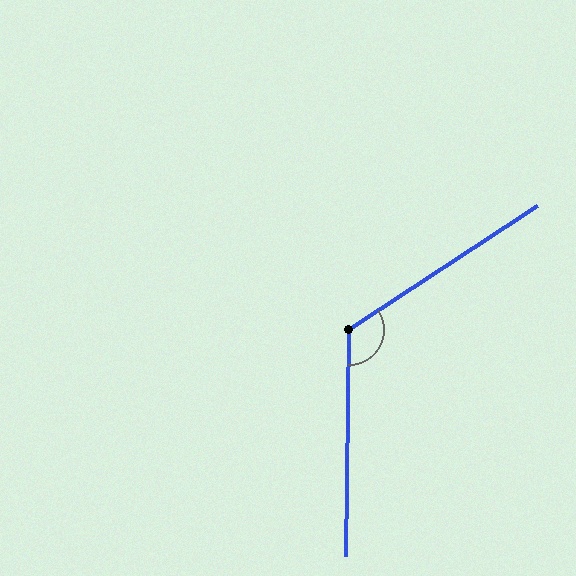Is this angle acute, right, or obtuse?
It is obtuse.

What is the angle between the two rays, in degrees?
Approximately 124 degrees.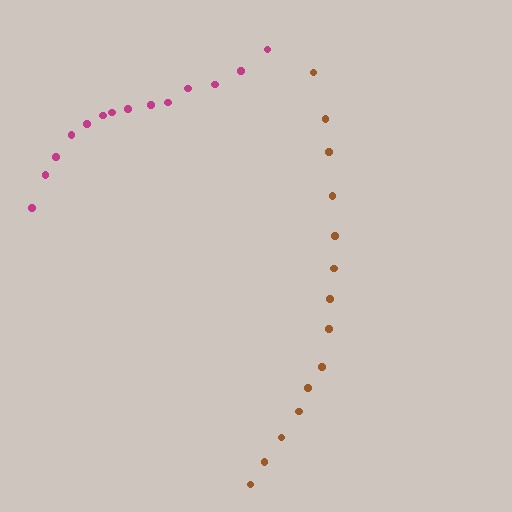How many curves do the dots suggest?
There are 2 distinct paths.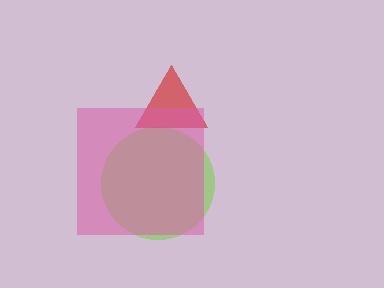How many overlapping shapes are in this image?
There are 3 overlapping shapes in the image.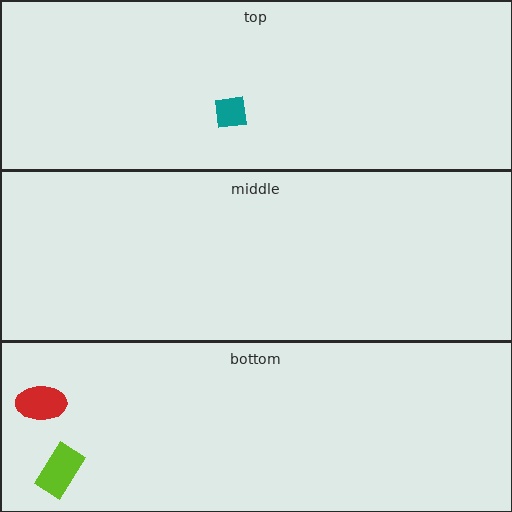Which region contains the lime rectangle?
The bottom region.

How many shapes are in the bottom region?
2.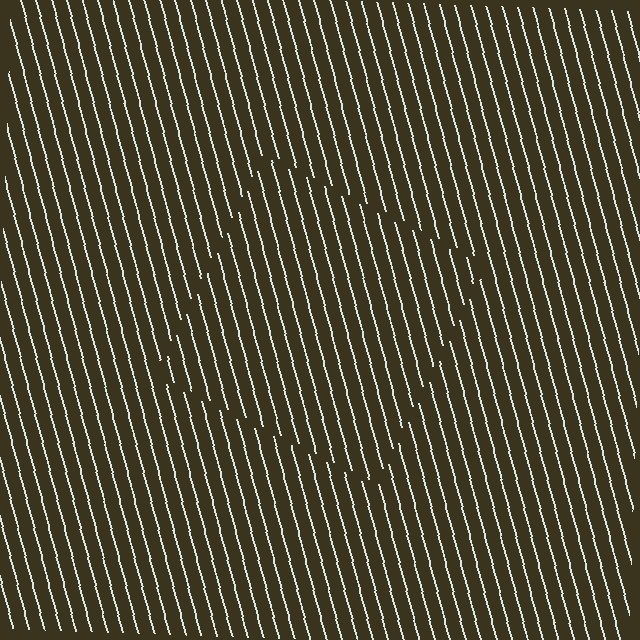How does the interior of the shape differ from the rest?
The interior of the shape contains the same grating, shifted by half a period — the contour is defined by the phase discontinuity where line-ends from the inner and outer gratings abut.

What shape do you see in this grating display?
An illusory square. The interior of the shape contains the same grating, shifted by half a period — the contour is defined by the phase discontinuity where line-ends from the inner and outer gratings abut.